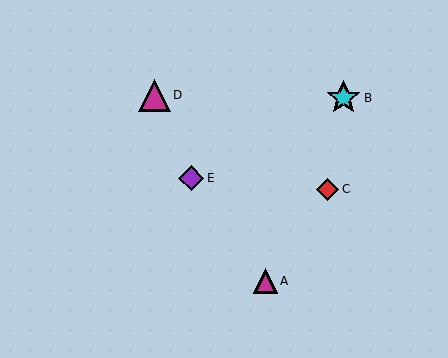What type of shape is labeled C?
Shape C is a red diamond.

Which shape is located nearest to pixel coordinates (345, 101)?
The cyan star (labeled B) at (343, 98) is nearest to that location.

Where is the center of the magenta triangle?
The center of the magenta triangle is at (155, 95).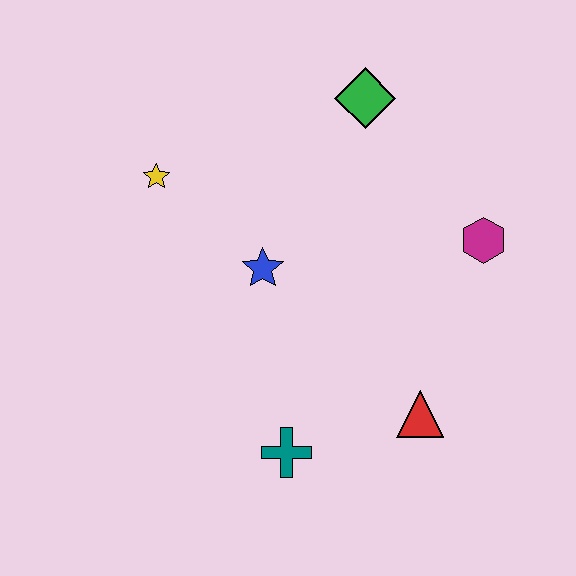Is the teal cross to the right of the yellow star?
Yes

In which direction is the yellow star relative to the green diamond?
The yellow star is to the left of the green diamond.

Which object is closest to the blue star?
The yellow star is closest to the blue star.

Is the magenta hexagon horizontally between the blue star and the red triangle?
No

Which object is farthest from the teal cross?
The green diamond is farthest from the teal cross.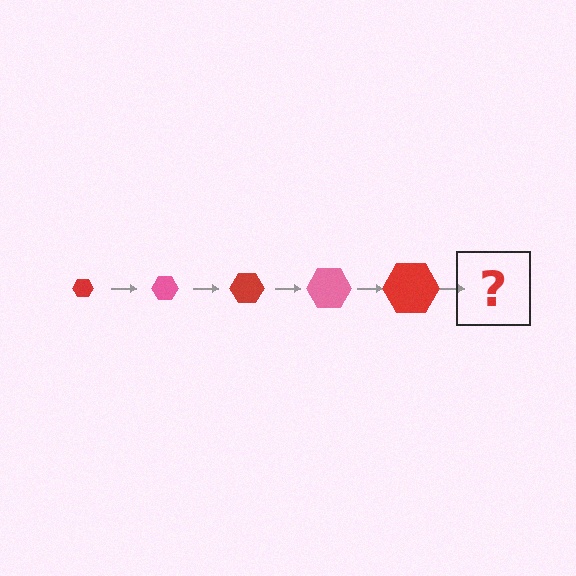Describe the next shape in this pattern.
It should be a pink hexagon, larger than the previous one.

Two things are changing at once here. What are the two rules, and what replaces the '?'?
The two rules are that the hexagon grows larger each step and the color cycles through red and pink. The '?' should be a pink hexagon, larger than the previous one.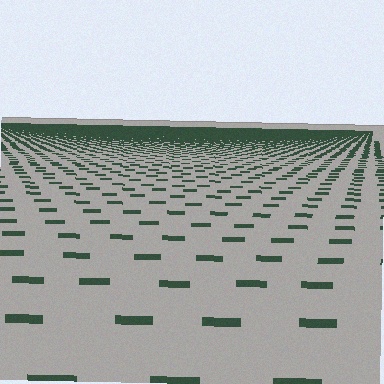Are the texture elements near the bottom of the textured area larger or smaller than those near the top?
Larger. Near the bottom, elements are closer to the viewer and appear at a bigger on-screen size.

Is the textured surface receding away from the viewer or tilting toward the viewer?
The surface is receding away from the viewer. Texture elements get smaller and denser toward the top.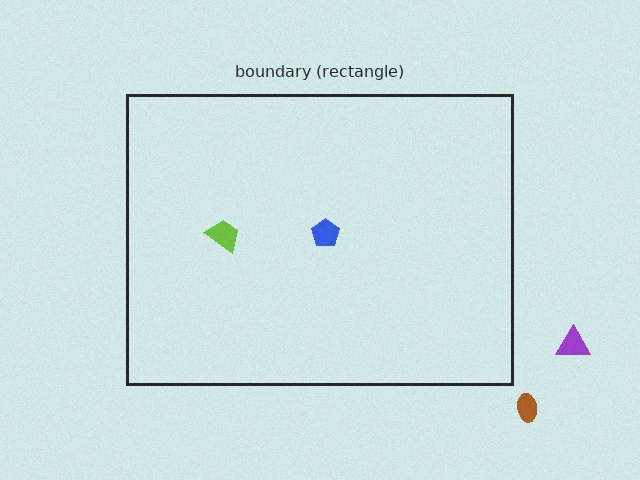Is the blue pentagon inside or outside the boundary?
Inside.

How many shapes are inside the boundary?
2 inside, 2 outside.